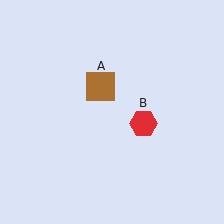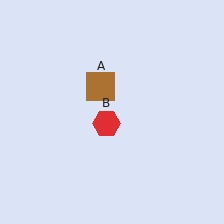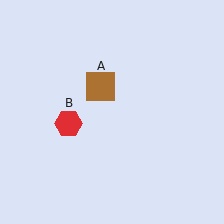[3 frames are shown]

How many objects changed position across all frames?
1 object changed position: red hexagon (object B).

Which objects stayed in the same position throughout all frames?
Brown square (object A) remained stationary.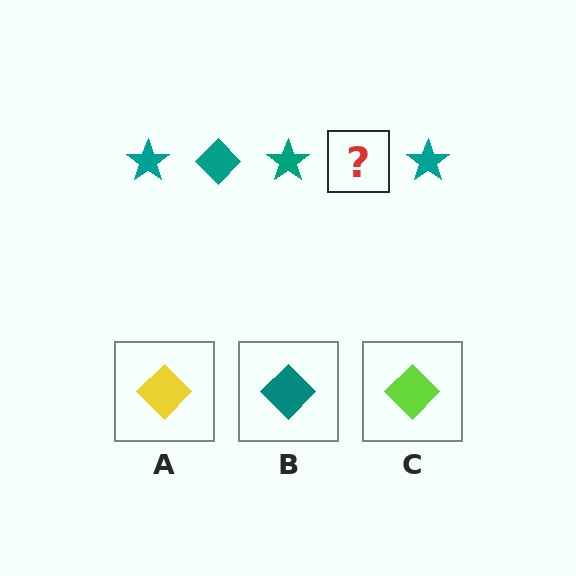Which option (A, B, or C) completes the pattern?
B.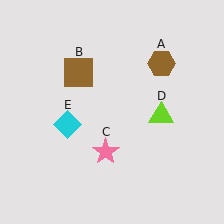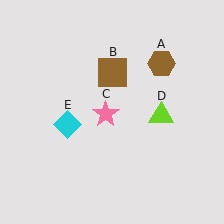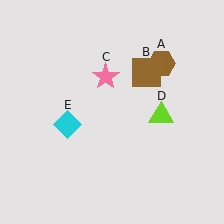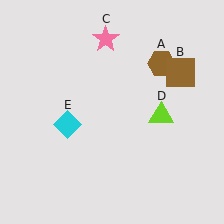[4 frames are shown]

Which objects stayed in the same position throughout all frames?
Brown hexagon (object A) and lime triangle (object D) and cyan diamond (object E) remained stationary.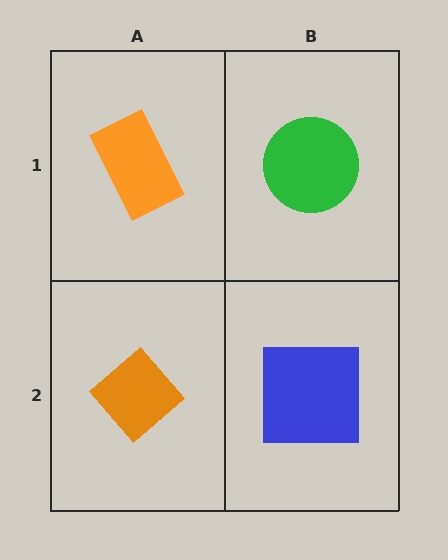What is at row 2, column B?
A blue square.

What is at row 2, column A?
An orange diamond.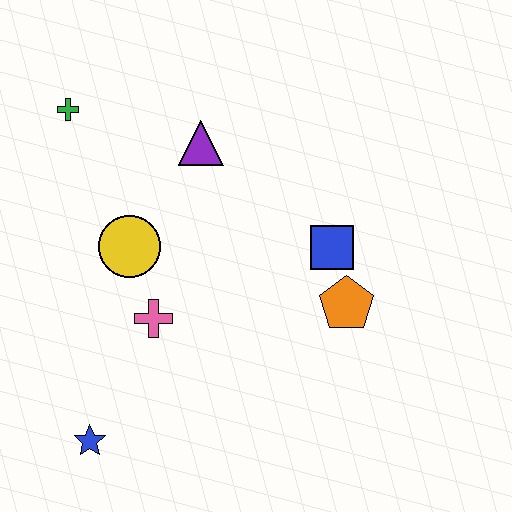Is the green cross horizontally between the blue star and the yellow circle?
No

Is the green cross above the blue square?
Yes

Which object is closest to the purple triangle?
The yellow circle is closest to the purple triangle.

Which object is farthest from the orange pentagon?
The green cross is farthest from the orange pentagon.